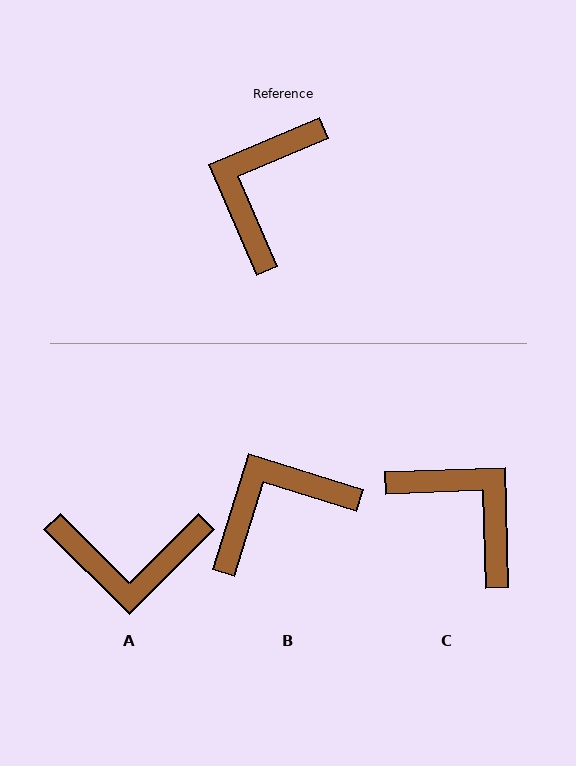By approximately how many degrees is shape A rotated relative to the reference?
Approximately 112 degrees counter-clockwise.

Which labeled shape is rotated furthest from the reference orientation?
A, about 112 degrees away.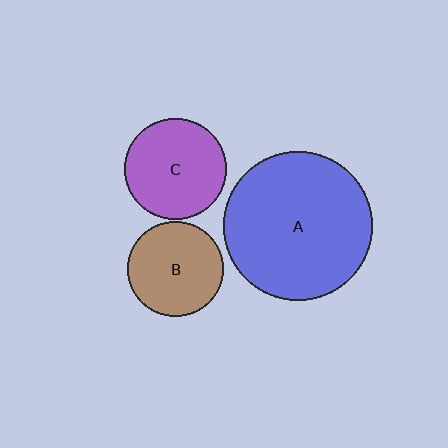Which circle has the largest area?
Circle A (blue).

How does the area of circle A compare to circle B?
Approximately 2.4 times.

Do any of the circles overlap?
No, none of the circles overlap.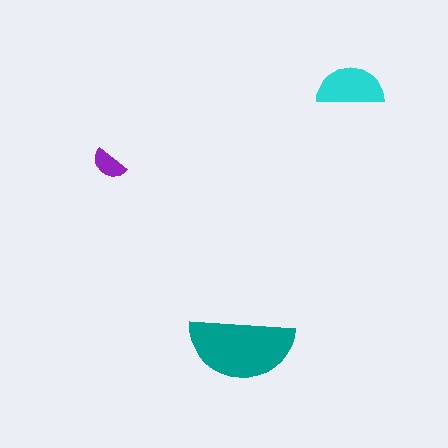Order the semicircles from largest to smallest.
the teal one, the cyan one, the purple one.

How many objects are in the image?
There are 3 objects in the image.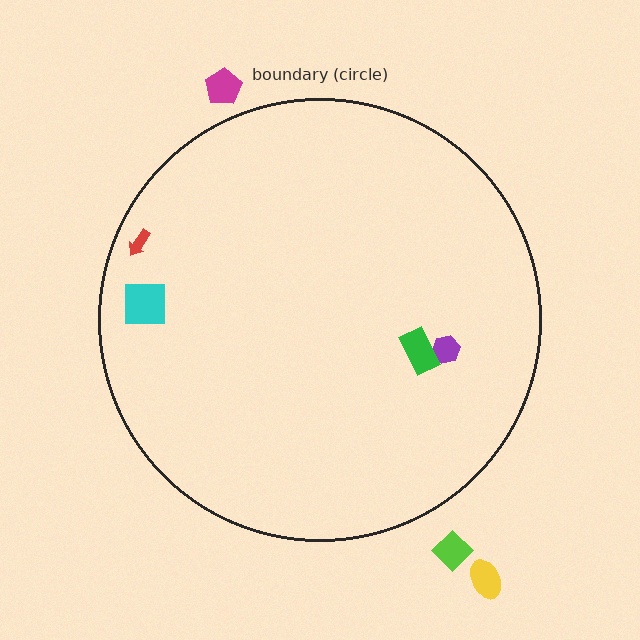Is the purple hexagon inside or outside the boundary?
Inside.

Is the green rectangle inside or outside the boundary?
Inside.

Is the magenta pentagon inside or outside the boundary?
Outside.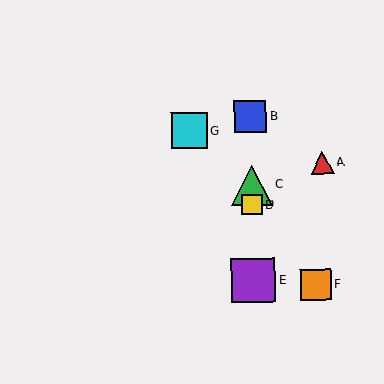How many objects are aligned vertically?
4 objects (B, C, D, E) are aligned vertically.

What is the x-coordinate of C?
Object C is at x≈252.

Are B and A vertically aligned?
No, B is at x≈250 and A is at x≈322.